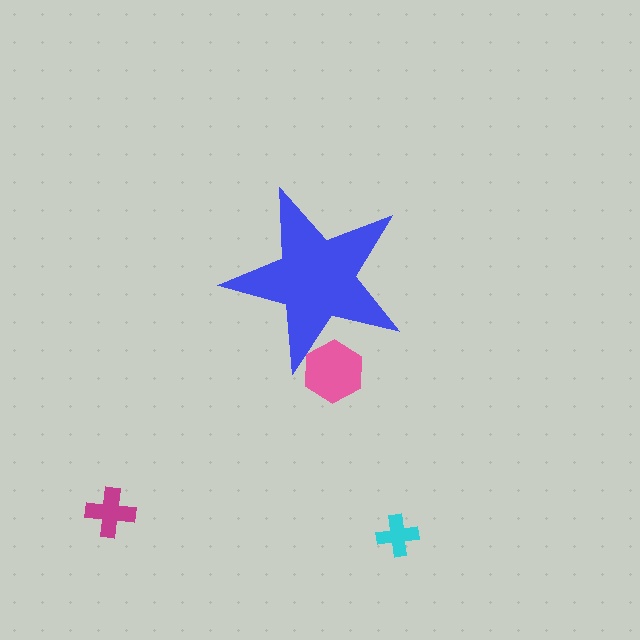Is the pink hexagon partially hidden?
Yes, the pink hexagon is partially hidden behind the blue star.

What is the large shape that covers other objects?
A blue star.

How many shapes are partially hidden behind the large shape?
1 shape is partially hidden.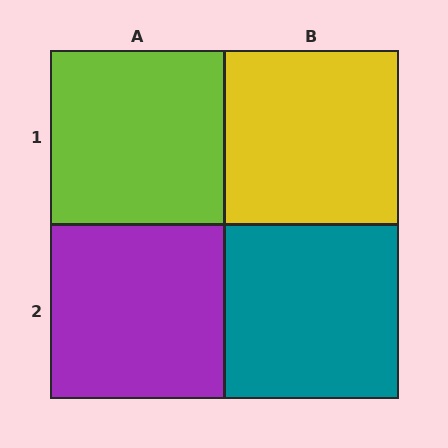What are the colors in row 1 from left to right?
Lime, yellow.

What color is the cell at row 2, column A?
Purple.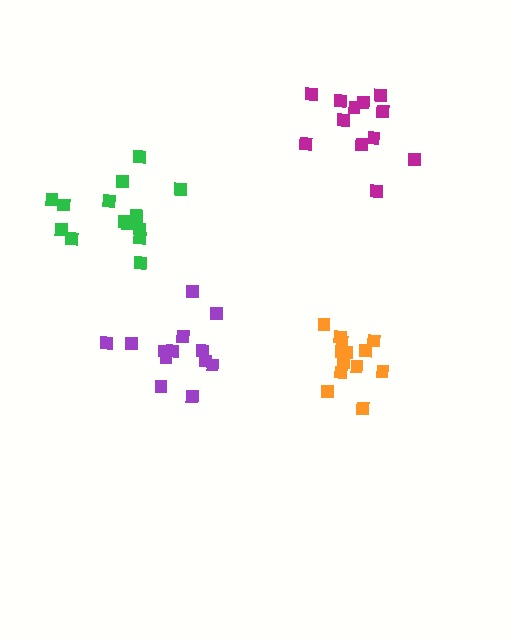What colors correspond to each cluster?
The clusters are colored: orange, purple, magenta, green.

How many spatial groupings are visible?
There are 4 spatial groupings.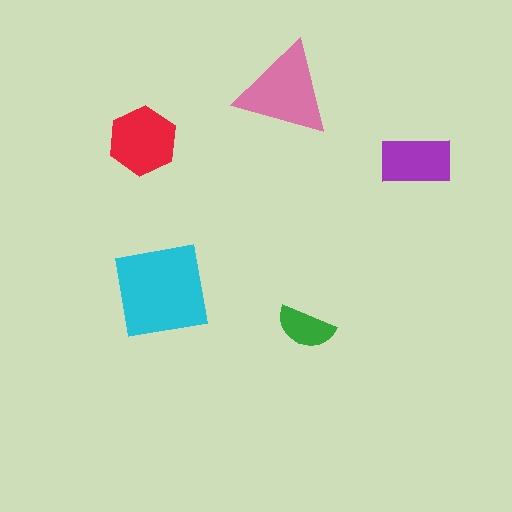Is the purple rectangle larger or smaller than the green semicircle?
Larger.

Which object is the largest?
The cyan square.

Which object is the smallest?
The green semicircle.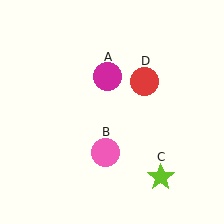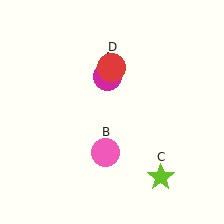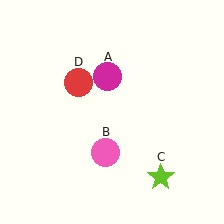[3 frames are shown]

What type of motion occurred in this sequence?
The red circle (object D) rotated counterclockwise around the center of the scene.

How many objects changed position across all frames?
1 object changed position: red circle (object D).